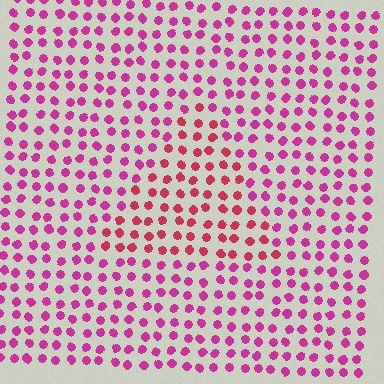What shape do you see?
I see a triangle.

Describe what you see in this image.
The image is filled with small magenta elements in a uniform arrangement. A triangle-shaped region is visible where the elements are tinted to a slightly different hue, forming a subtle color boundary.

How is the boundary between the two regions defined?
The boundary is defined purely by a slight shift in hue (about 28 degrees). Spacing, size, and orientation are identical on both sides.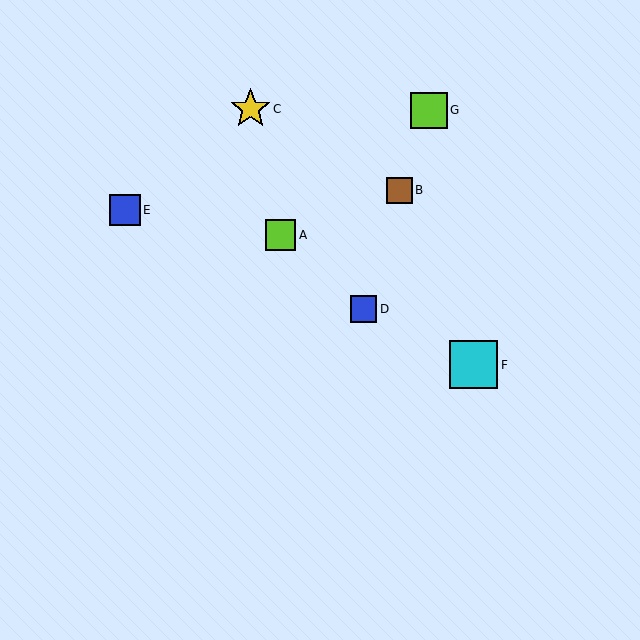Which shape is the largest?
The cyan square (labeled F) is the largest.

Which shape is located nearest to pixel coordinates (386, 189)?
The brown square (labeled B) at (399, 190) is nearest to that location.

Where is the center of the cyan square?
The center of the cyan square is at (474, 365).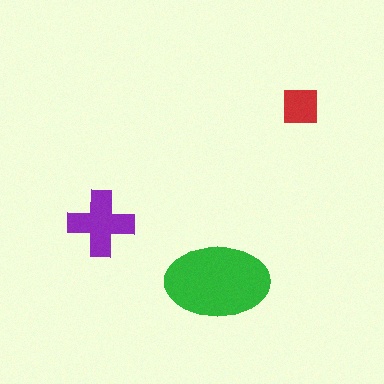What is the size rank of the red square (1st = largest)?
3rd.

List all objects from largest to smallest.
The green ellipse, the purple cross, the red square.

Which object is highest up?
The red square is topmost.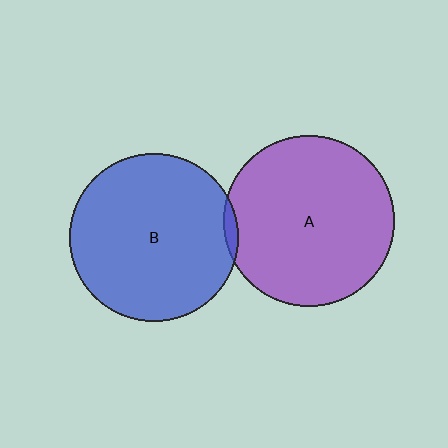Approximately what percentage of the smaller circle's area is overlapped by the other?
Approximately 5%.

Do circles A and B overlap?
Yes.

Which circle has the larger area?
Circle A (purple).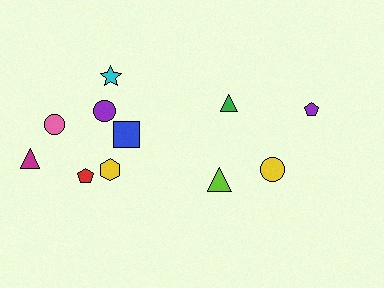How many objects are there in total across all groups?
There are 11 objects.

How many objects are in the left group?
There are 7 objects.